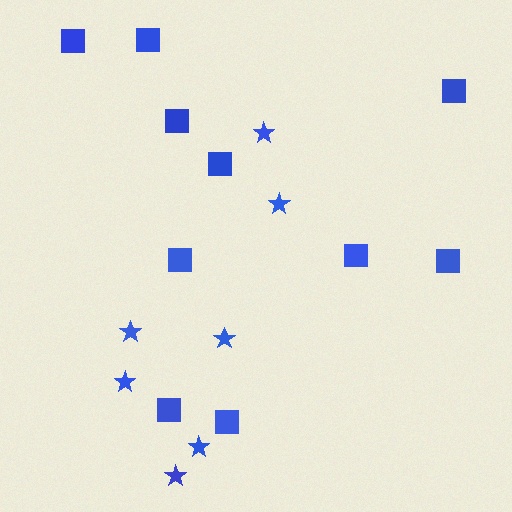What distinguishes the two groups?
There are 2 groups: one group of squares (10) and one group of stars (7).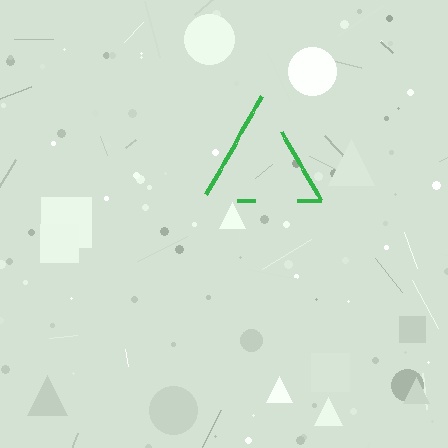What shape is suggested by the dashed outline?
The dashed outline suggests a triangle.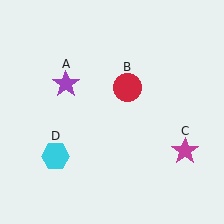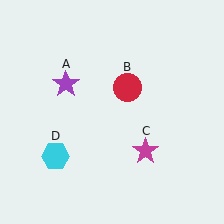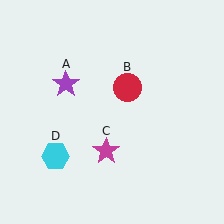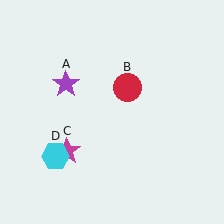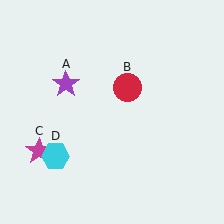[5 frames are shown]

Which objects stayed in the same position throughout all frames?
Purple star (object A) and red circle (object B) and cyan hexagon (object D) remained stationary.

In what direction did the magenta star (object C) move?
The magenta star (object C) moved left.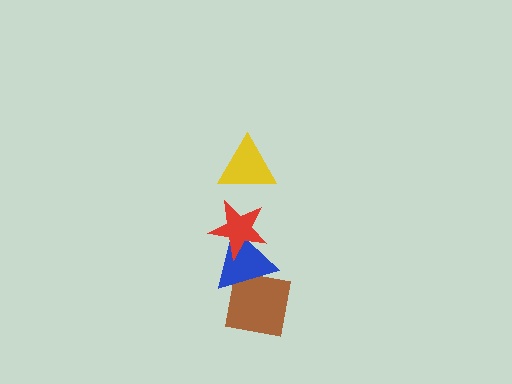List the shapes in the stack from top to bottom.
From top to bottom: the yellow triangle, the red star, the blue triangle, the brown square.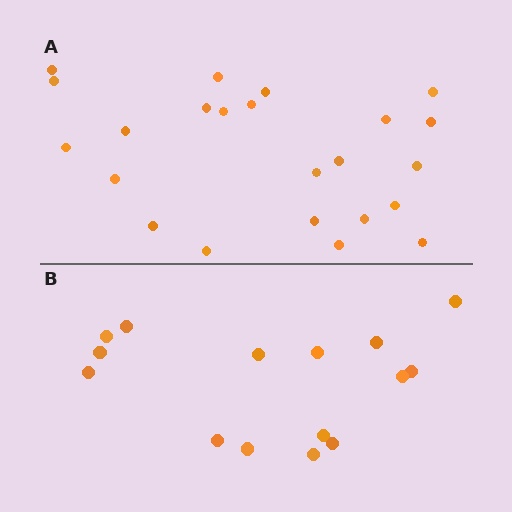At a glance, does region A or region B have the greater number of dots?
Region A (the top region) has more dots.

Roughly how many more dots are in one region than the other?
Region A has roughly 8 or so more dots than region B.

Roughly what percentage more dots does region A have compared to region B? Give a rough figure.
About 55% more.